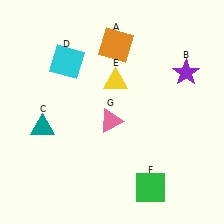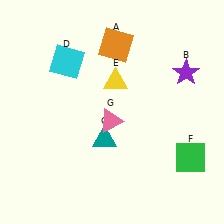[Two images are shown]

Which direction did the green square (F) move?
The green square (F) moved right.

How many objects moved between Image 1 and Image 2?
2 objects moved between the two images.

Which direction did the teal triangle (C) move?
The teal triangle (C) moved right.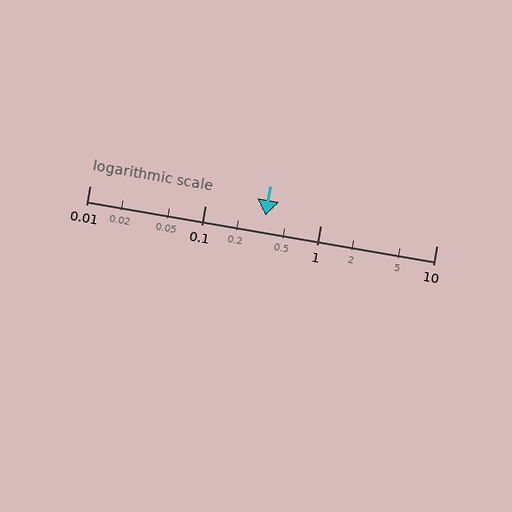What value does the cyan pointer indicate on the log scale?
The pointer indicates approximately 0.33.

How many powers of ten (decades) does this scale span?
The scale spans 3 decades, from 0.01 to 10.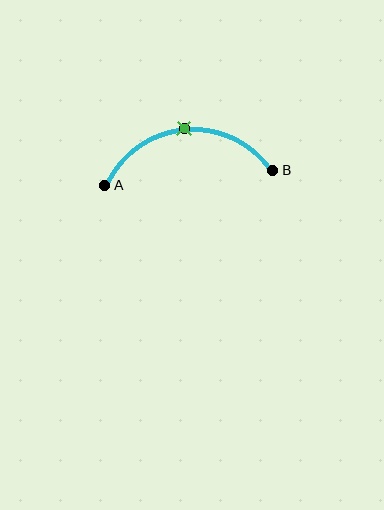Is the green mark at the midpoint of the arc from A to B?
Yes. The green mark lies on the arc at equal arc-length from both A and B — it is the arc midpoint.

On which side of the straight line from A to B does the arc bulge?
The arc bulges above the straight line connecting A and B.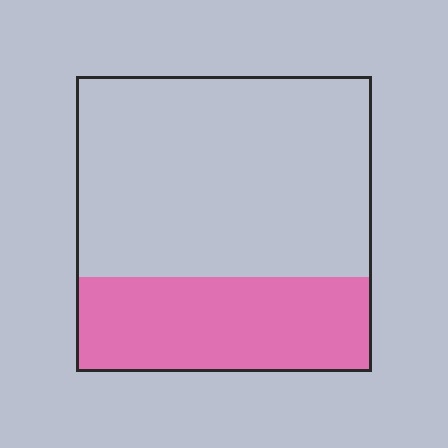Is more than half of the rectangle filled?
No.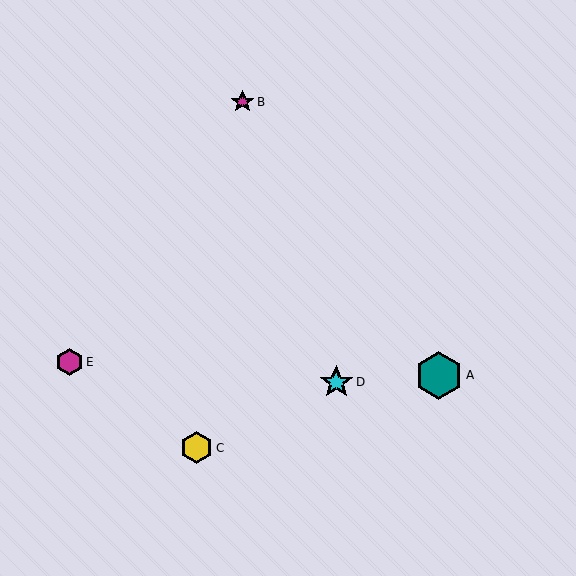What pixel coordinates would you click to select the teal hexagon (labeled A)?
Click at (439, 375) to select the teal hexagon A.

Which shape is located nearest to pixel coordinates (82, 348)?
The magenta hexagon (labeled E) at (69, 362) is nearest to that location.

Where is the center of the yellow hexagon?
The center of the yellow hexagon is at (197, 448).